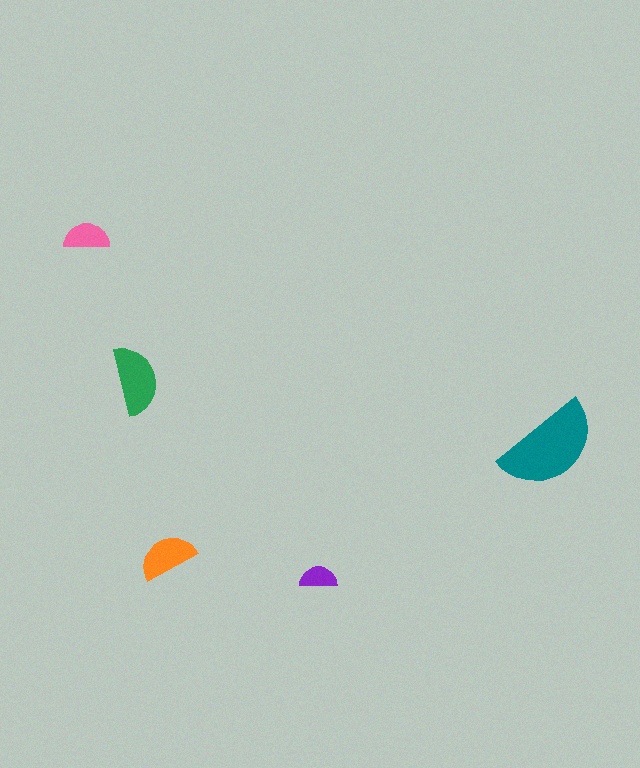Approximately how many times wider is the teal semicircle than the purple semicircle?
About 3 times wider.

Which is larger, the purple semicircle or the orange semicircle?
The orange one.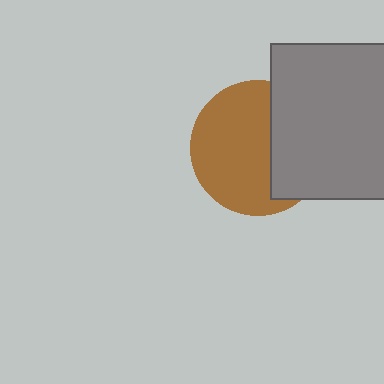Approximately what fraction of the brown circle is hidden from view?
Roughly 37% of the brown circle is hidden behind the gray square.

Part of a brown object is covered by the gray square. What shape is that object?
It is a circle.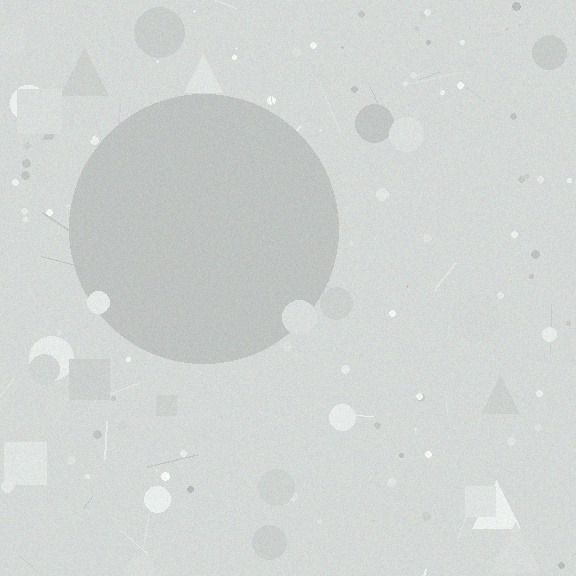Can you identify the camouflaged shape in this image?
The camouflaged shape is a circle.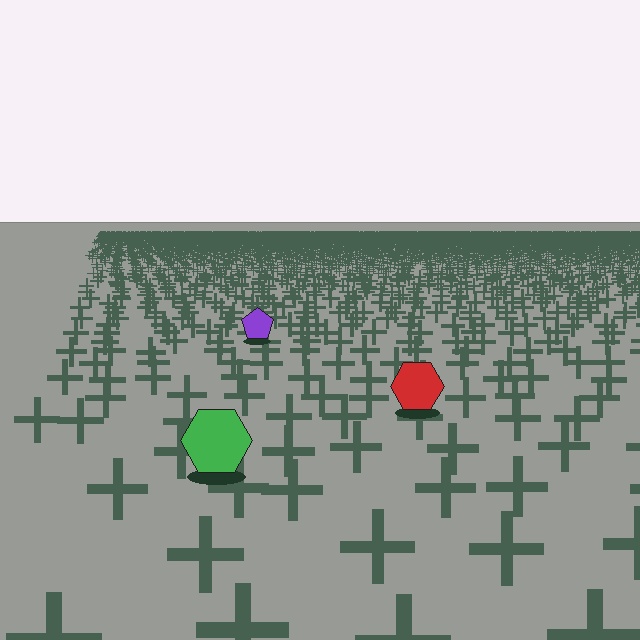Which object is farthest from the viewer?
The purple pentagon is farthest from the viewer. It appears smaller and the ground texture around it is denser.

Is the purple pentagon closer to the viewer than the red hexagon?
No. The red hexagon is closer — you can tell from the texture gradient: the ground texture is coarser near it.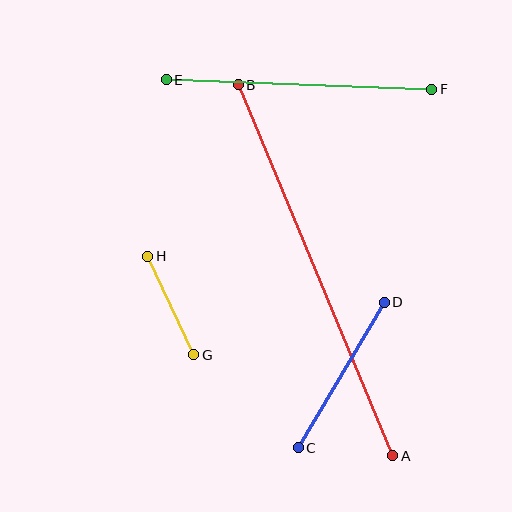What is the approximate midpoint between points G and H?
The midpoint is at approximately (171, 305) pixels.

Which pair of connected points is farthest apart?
Points A and B are farthest apart.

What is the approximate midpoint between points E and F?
The midpoint is at approximately (299, 85) pixels.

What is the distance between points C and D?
The distance is approximately 169 pixels.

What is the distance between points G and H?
The distance is approximately 109 pixels.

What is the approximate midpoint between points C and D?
The midpoint is at approximately (341, 375) pixels.